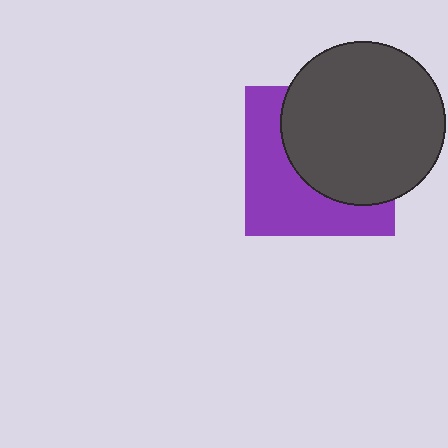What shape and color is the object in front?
The object in front is a dark gray circle.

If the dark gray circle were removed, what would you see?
You would see the complete purple square.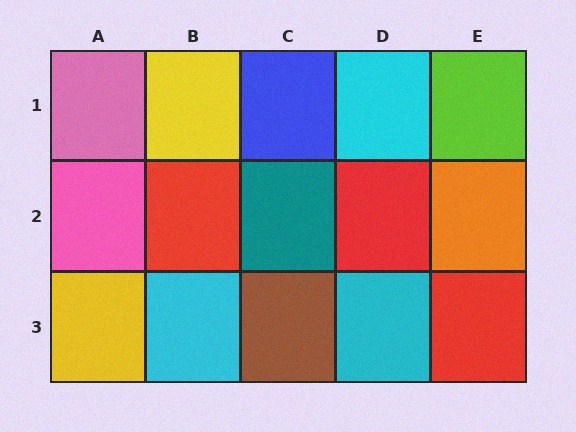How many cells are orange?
1 cell is orange.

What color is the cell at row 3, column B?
Cyan.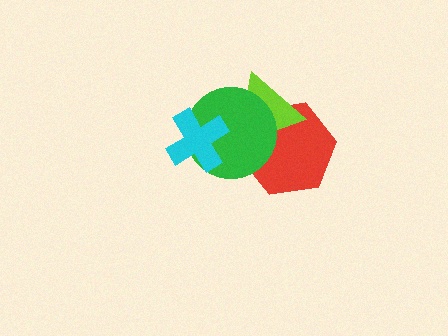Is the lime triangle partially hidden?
Yes, it is partially covered by another shape.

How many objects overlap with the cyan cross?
1 object overlaps with the cyan cross.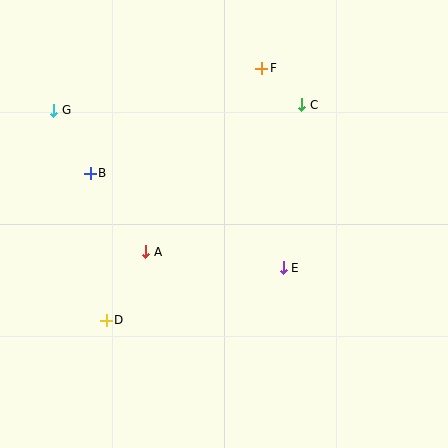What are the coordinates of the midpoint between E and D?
The midpoint between E and D is at (195, 294).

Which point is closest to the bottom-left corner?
Point D is closest to the bottom-left corner.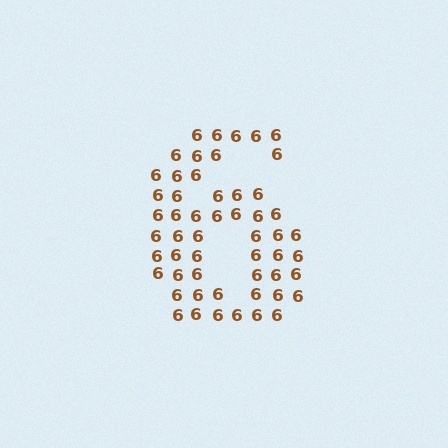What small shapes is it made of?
It is made of small digit 6's.